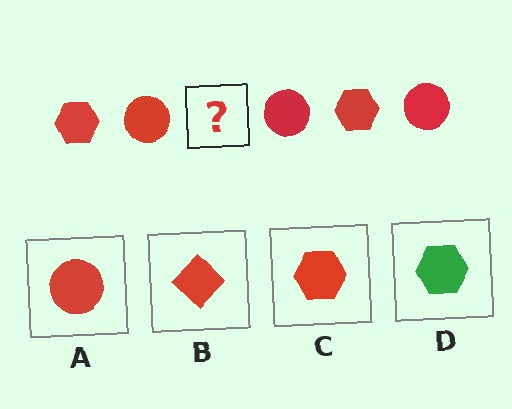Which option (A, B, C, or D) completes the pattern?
C.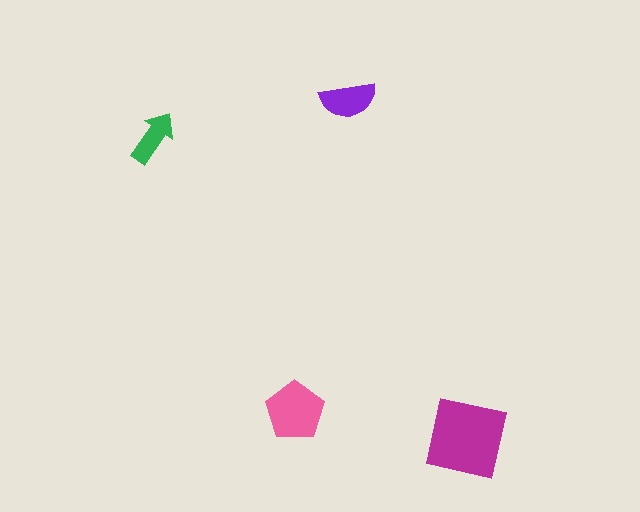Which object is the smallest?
The green arrow.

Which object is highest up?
The purple semicircle is topmost.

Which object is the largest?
The magenta square.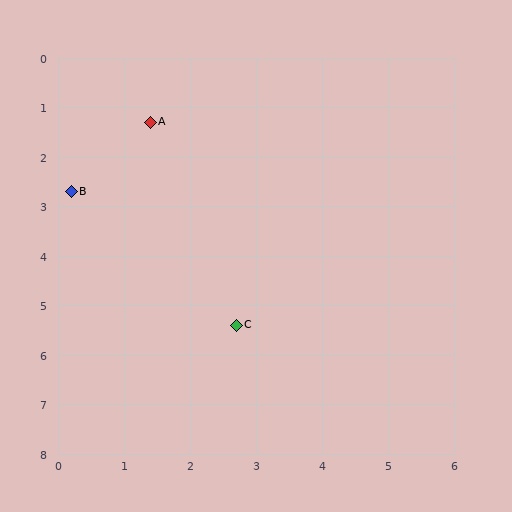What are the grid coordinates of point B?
Point B is at approximately (0.2, 2.7).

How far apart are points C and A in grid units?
Points C and A are about 4.3 grid units apart.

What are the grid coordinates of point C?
Point C is at approximately (2.7, 5.4).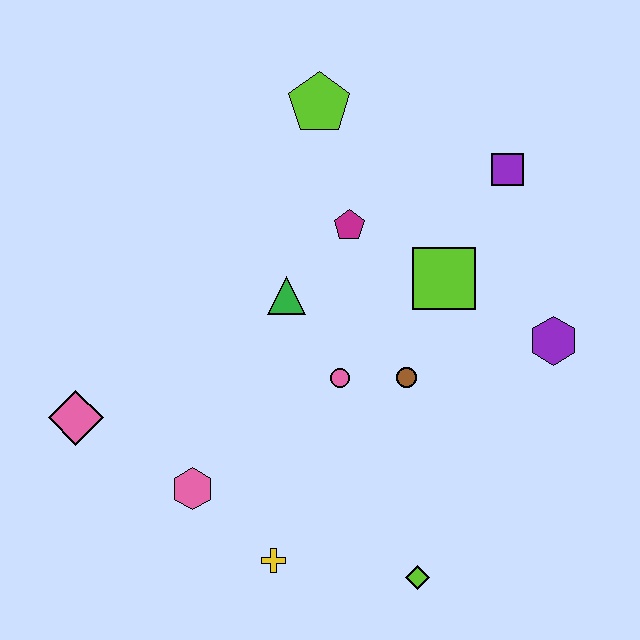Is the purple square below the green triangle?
No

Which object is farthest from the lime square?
The pink diamond is farthest from the lime square.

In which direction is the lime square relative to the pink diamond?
The lime square is to the right of the pink diamond.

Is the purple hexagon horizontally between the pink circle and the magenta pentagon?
No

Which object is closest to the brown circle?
The pink circle is closest to the brown circle.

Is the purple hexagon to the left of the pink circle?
No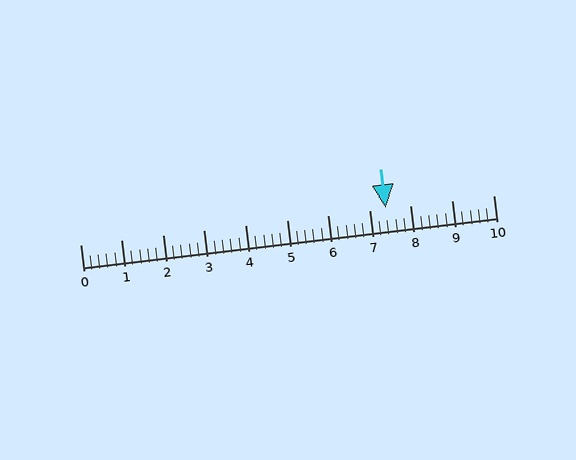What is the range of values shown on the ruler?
The ruler shows values from 0 to 10.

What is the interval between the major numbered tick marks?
The major tick marks are spaced 1 units apart.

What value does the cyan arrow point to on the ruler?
The cyan arrow points to approximately 7.4.